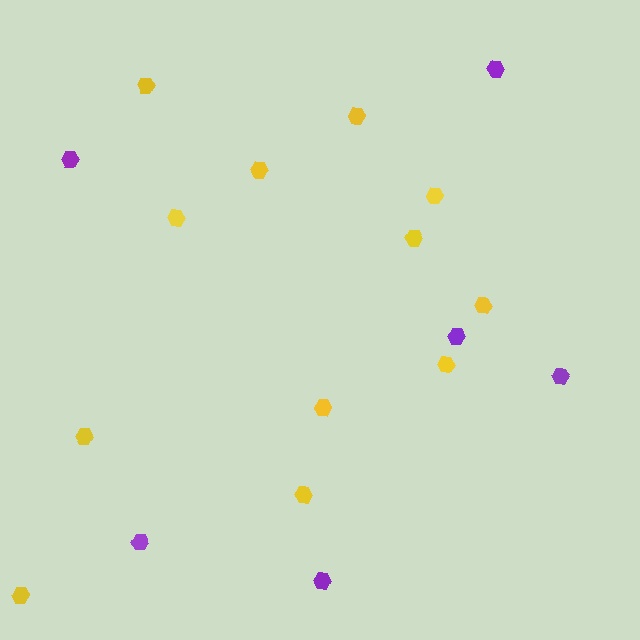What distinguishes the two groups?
There are 2 groups: one group of yellow hexagons (12) and one group of purple hexagons (6).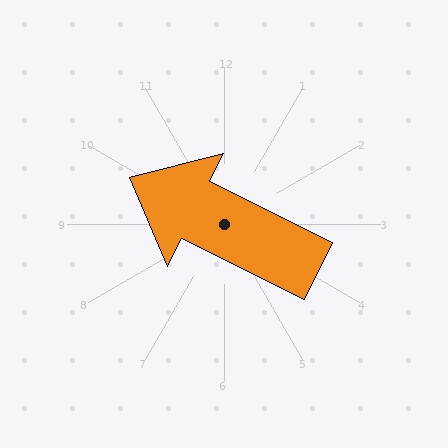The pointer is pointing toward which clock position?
Roughly 10 o'clock.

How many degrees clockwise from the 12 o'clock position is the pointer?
Approximately 296 degrees.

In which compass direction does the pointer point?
Northwest.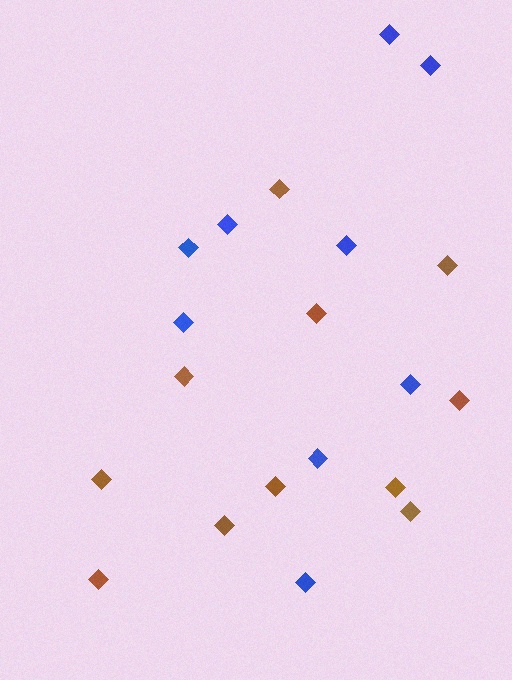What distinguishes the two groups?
There are 2 groups: one group of brown diamonds (11) and one group of blue diamonds (9).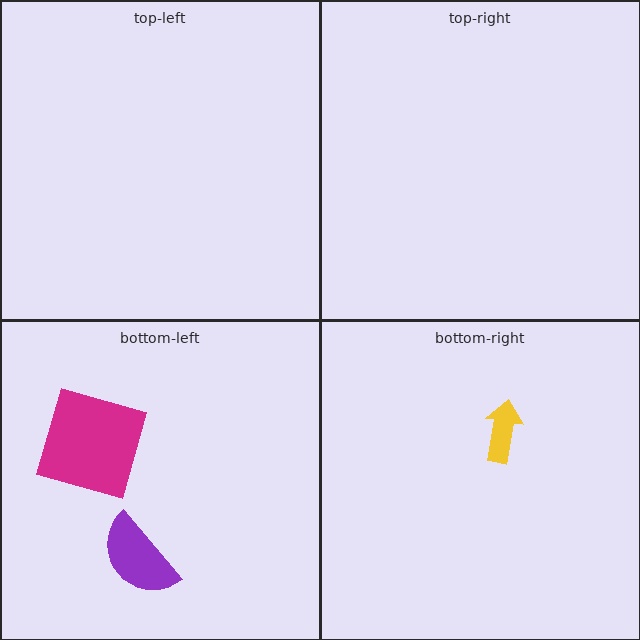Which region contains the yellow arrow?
The bottom-right region.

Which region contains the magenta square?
The bottom-left region.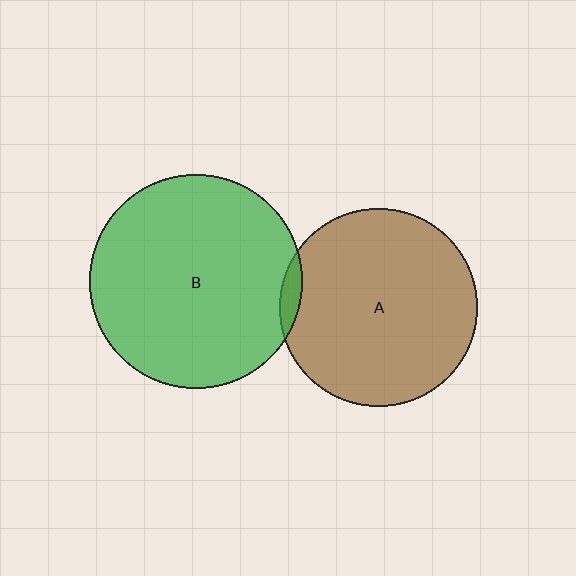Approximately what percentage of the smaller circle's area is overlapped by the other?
Approximately 5%.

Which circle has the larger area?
Circle B (green).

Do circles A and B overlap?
Yes.